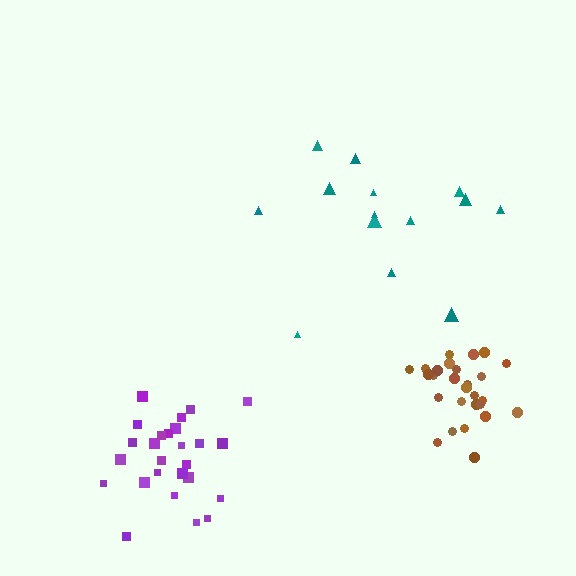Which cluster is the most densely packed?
Brown.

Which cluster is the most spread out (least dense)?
Teal.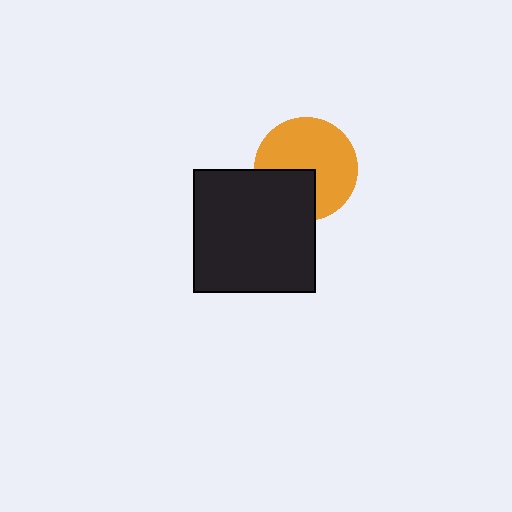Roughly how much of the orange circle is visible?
Most of it is visible (roughly 69%).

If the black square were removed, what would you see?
You would see the complete orange circle.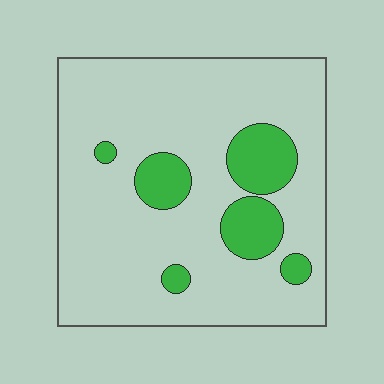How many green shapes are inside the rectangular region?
6.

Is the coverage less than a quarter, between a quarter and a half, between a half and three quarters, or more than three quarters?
Less than a quarter.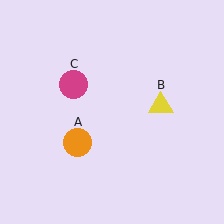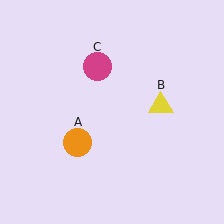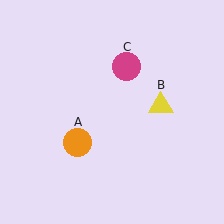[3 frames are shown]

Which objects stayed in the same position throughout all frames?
Orange circle (object A) and yellow triangle (object B) remained stationary.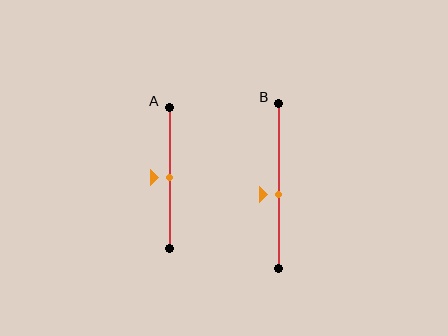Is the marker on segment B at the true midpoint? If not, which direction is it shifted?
No, the marker on segment B is shifted downward by about 5% of the segment length.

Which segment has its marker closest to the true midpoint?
Segment A has its marker closest to the true midpoint.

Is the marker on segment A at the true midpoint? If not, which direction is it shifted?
Yes, the marker on segment A is at the true midpoint.